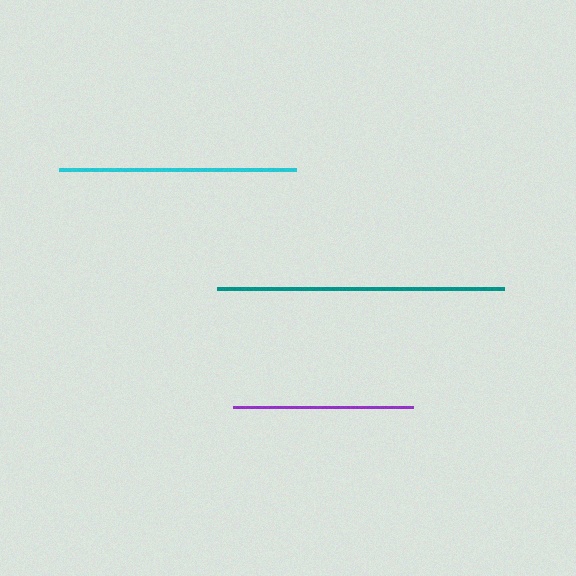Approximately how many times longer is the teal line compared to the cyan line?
The teal line is approximately 1.2 times the length of the cyan line.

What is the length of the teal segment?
The teal segment is approximately 287 pixels long.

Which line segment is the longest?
The teal line is the longest at approximately 287 pixels.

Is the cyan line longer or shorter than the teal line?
The teal line is longer than the cyan line.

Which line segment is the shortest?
The purple line is the shortest at approximately 179 pixels.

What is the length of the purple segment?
The purple segment is approximately 179 pixels long.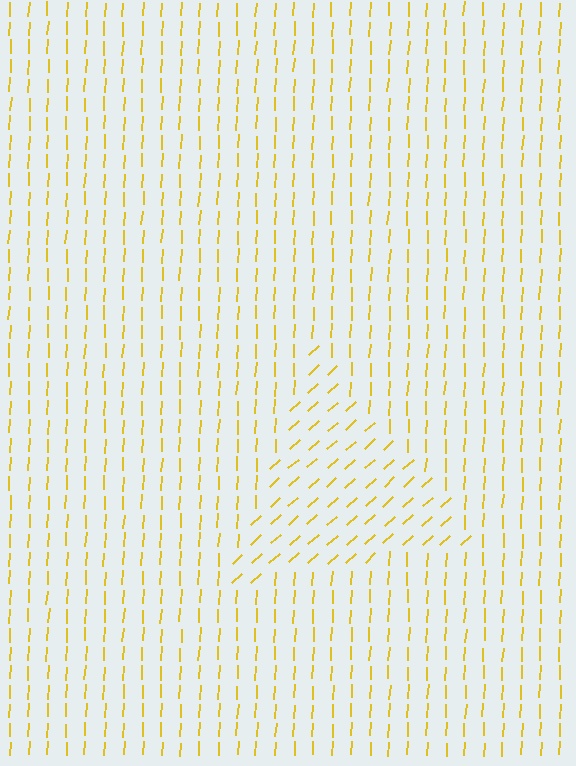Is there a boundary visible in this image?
Yes, there is a texture boundary formed by a change in line orientation.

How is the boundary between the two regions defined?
The boundary is defined purely by a change in line orientation (approximately 45 degrees difference). All lines are the same color and thickness.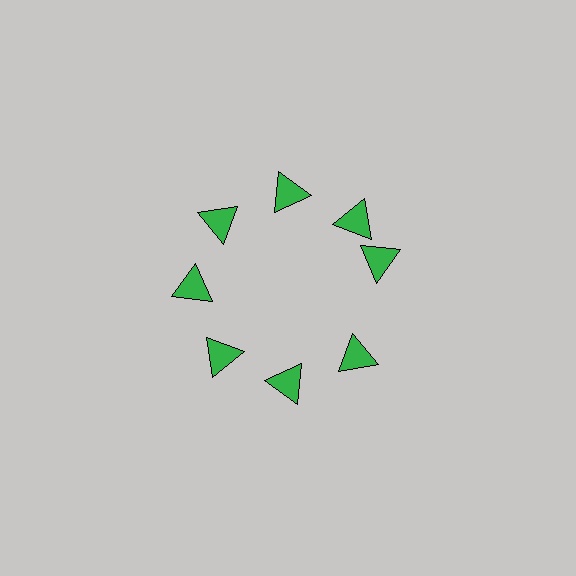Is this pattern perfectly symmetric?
No. The 8 green triangles are arranged in a ring, but one element near the 3 o'clock position is rotated out of alignment along the ring, breaking the 8-fold rotational symmetry.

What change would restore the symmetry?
The symmetry would be restored by rotating it back into even spacing with its neighbors so that all 8 triangles sit at equal angles and equal distance from the center.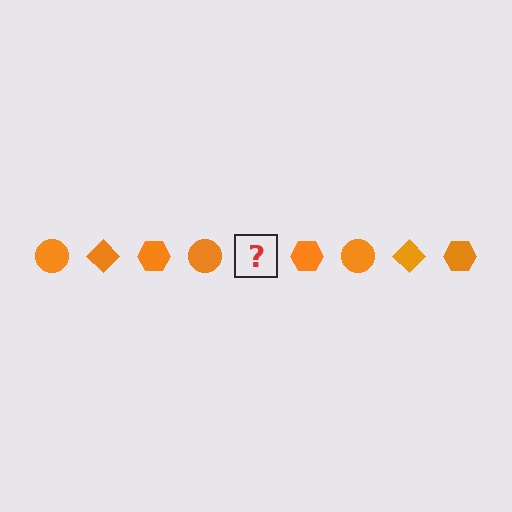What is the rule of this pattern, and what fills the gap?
The rule is that the pattern cycles through circle, diamond, hexagon shapes in orange. The gap should be filled with an orange diamond.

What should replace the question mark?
The question mark should be replaced with an orange diamond.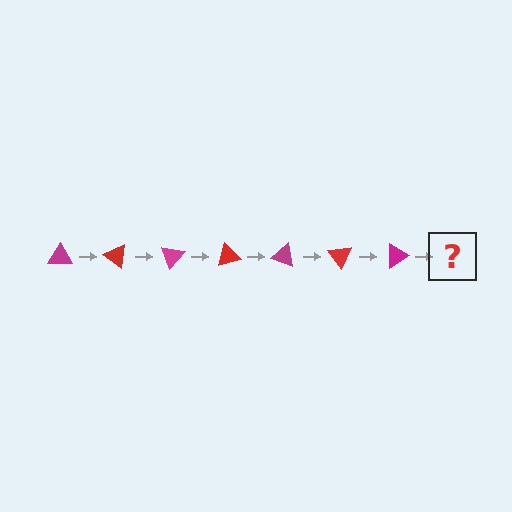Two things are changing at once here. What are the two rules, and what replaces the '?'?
The two rules are that it rotates 35 degrees each step and the color cycles through magenta and red. The '?' should be a red triangle, rotated 245 degrees from the start.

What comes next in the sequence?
The next element should be a red triangle, rotated 245 degrees from the start.